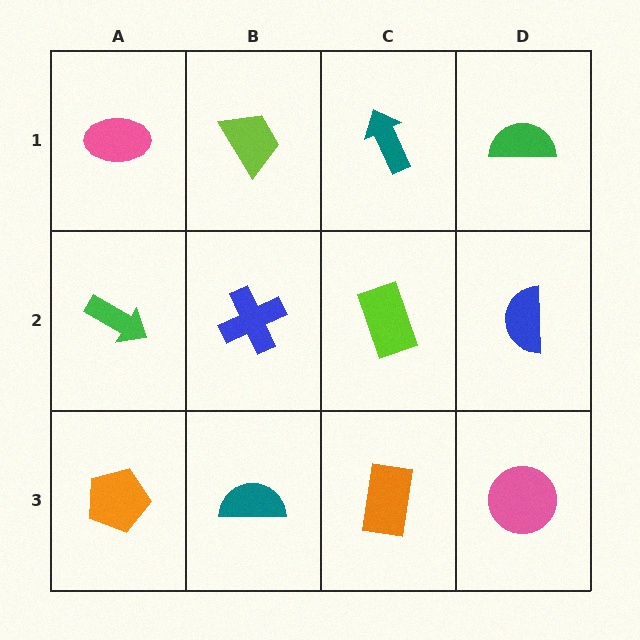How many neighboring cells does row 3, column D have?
2.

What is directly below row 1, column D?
A blue semicircle.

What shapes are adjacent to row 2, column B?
A lime trapezoid (row 1, column B), a teal semicircle (row 3, column B), a green arrow (row 2, column A), a lime rectangle (row 2, column C).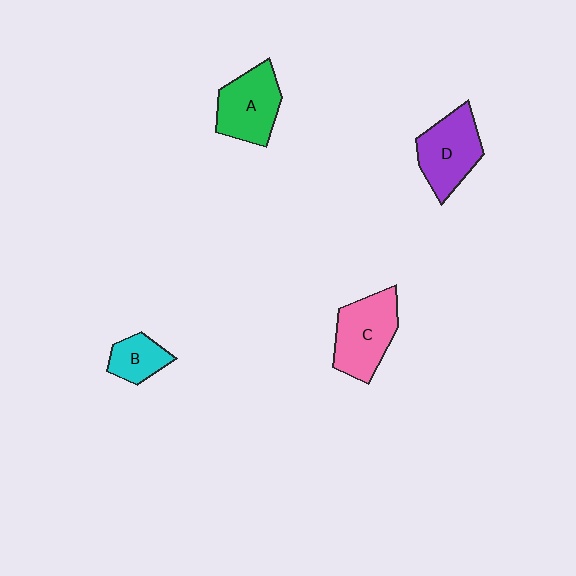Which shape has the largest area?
Shape C (pink).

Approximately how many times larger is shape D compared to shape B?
Approximately 1.8 times.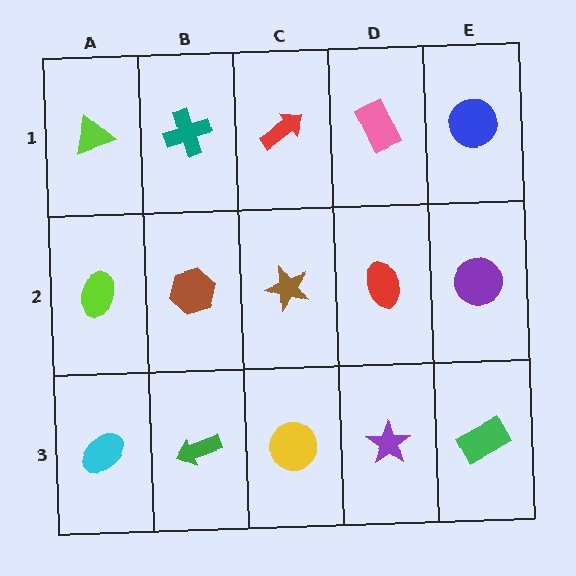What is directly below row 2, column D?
A purple star.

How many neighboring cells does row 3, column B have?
3.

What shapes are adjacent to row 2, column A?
A lime triangle (row 1, column A), a cyan ellipse (row 3, column A), a brown hexagon (row 2, column B).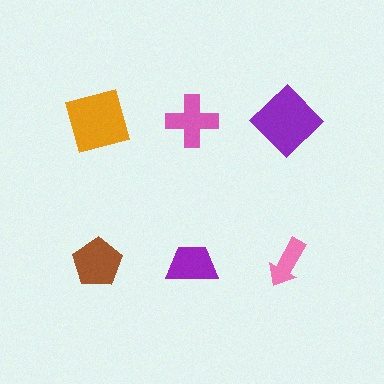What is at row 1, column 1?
An orange square.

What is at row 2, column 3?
A pink arrow.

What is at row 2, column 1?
A brown pentagon.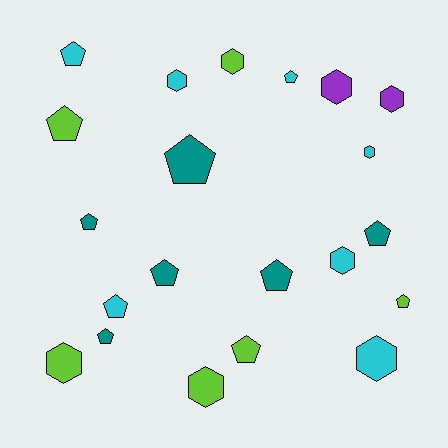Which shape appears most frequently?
Pentagon, with 12 objects.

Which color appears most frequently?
Cyan, with 7 objects.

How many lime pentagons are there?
There are 3 lime pentagons.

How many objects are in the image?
There are 21 objects.